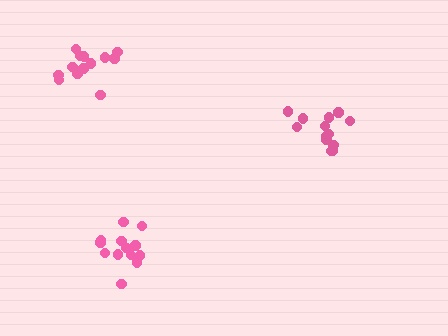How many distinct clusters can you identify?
There are 3 distinct clusters.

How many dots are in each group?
Group 1: 13 dots, Group 2: 13 dots, Group 3: 14 dots (40 total).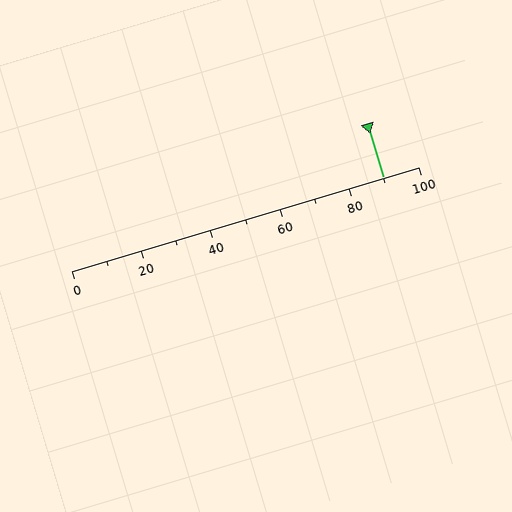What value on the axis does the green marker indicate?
The marker indicates approximately 90.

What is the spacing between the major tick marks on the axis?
The major ticks are spaced 20 apart.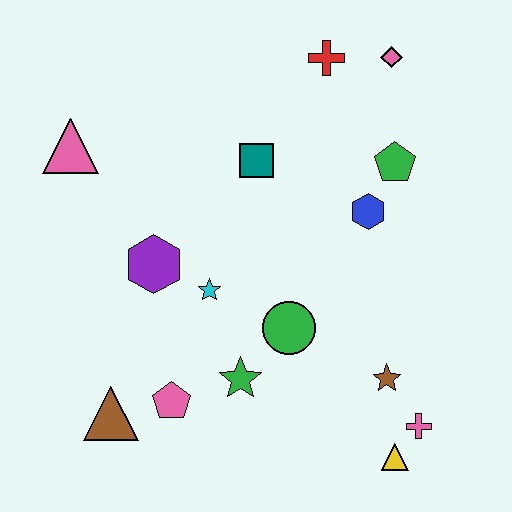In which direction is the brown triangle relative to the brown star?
The brown triangle is to the left of the brown star.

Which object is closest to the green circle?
The green star is closest to the green circle.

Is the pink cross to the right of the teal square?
Yes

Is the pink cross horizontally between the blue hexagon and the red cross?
No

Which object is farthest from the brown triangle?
The pink diamond is farthest from the brown triangle.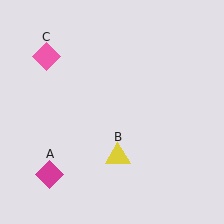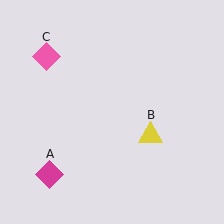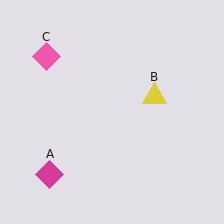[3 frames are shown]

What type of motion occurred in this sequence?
The yellow triangle (object B) rotated counterclockwise around the center of the scene.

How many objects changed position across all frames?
1 object changed position: yellow triangle (object B).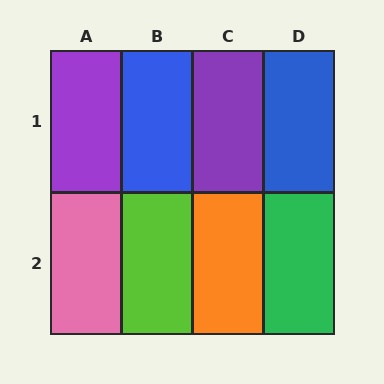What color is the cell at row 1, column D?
Blue.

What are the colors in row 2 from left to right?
Pink, lime, orange, green.